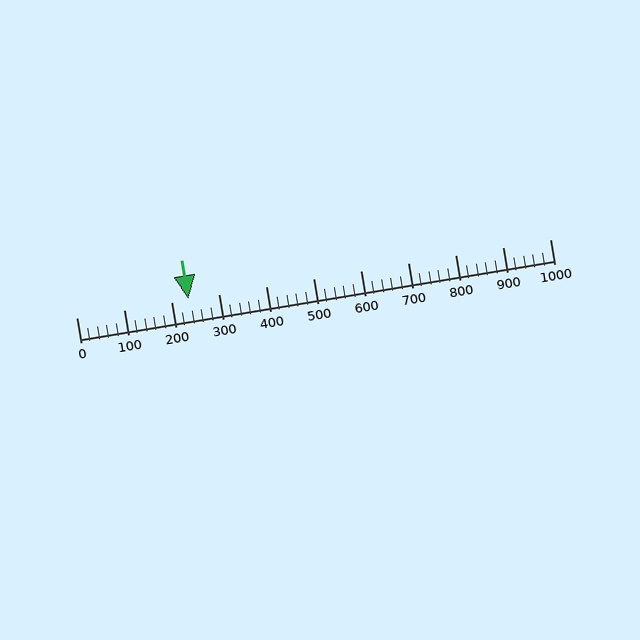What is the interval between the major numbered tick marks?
The major tick marks are spaced 100 units apart.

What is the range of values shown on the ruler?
The ruler shows values from 0 to 1000.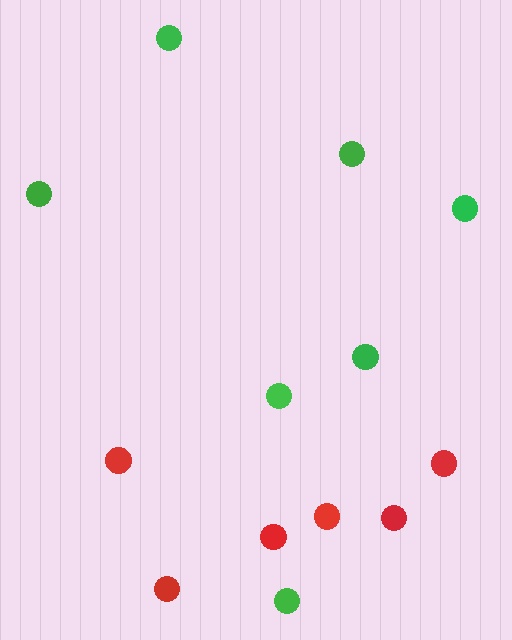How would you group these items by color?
There are 2 groups: one group of red circles (6) and one group of green circles (7).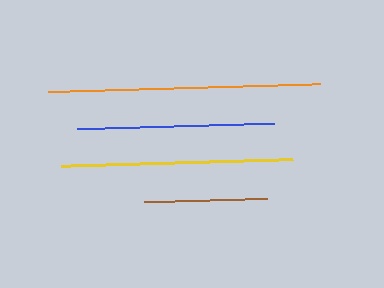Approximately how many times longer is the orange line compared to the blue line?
The orange line is approximately 1.4 times the length of the blue line.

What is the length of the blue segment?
The blue segment is approximately 198 pixels long.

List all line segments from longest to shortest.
From longest to shortest: orange, yellow, blue, brown.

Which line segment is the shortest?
The brown line is the shortest at approximately 122 pixels.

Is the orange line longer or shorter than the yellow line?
The orange line is longer than the yellow line.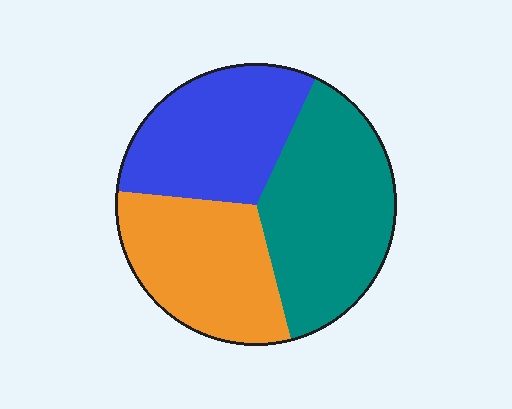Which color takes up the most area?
Teal, at roughly 40%.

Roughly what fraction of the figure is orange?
Orange covers about 30% of the figure.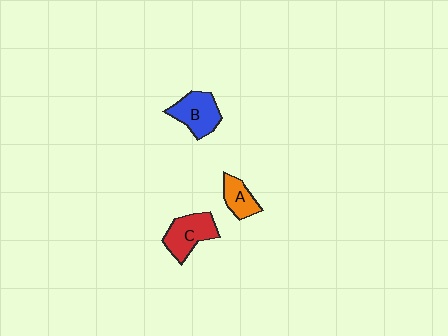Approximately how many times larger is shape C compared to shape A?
Approximately 1.6 times.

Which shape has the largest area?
Shape C (red).